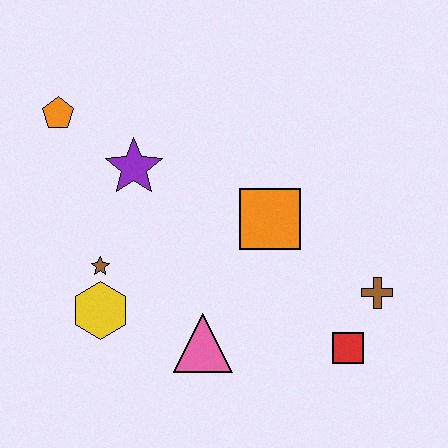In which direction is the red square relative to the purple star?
The red square is to the right of the purple star.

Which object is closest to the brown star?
The yellow hexagon is closest to the brown star.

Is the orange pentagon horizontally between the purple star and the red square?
No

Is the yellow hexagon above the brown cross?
No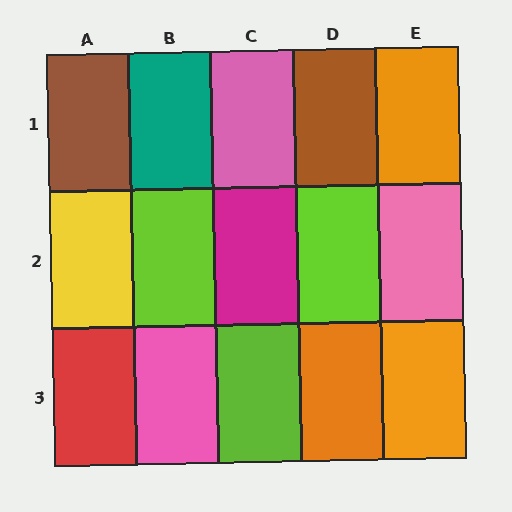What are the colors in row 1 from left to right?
Brown, teal, pink, brown, orange.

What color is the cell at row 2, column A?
Yellow.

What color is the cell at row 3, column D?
Orange.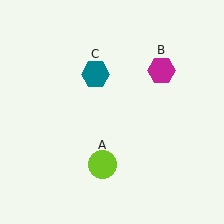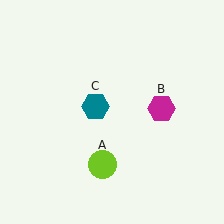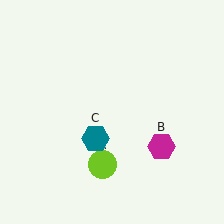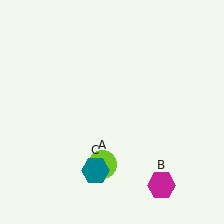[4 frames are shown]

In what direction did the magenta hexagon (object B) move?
The magenta hexagon (object B) moved down.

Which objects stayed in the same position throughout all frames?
Lime circle (object A) remained stationary.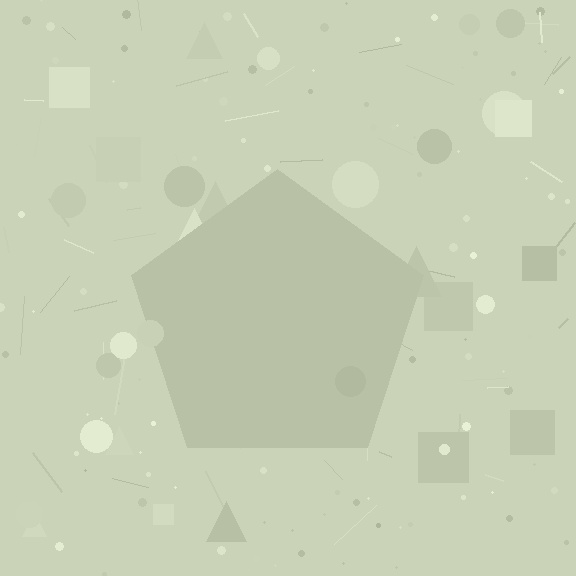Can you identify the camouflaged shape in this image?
The camouflaged shape is a pentagon.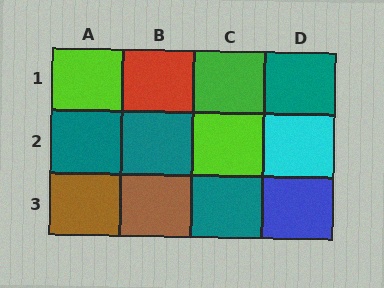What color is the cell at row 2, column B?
Teal.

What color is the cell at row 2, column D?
Cyan.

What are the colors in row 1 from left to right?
Lime, red, green, teal.